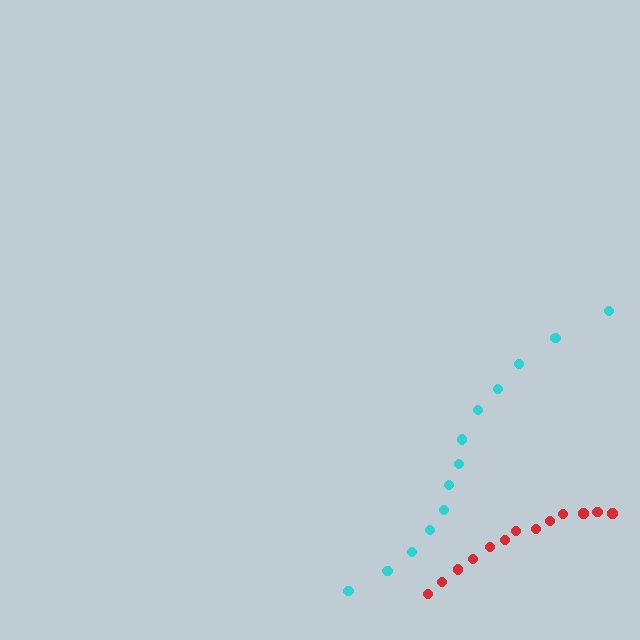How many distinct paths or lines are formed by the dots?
There are 2 distinct paths.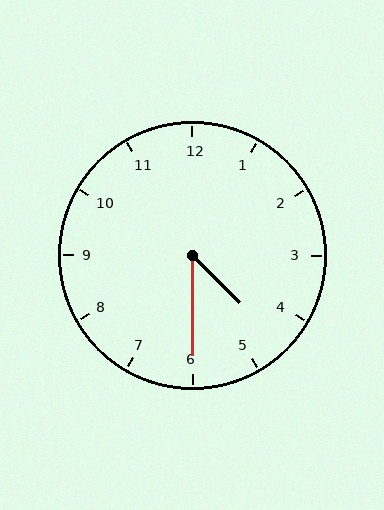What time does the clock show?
4:30.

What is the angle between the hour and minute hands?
Approximately 45 degrees.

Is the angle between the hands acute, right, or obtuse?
It is acute.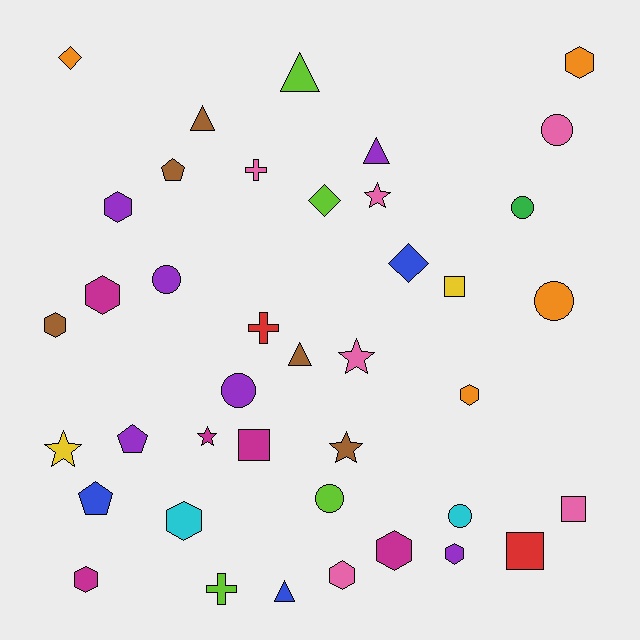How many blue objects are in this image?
There are 3 blue objects.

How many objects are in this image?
There are 40 objects.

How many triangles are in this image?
There are 5 triangles.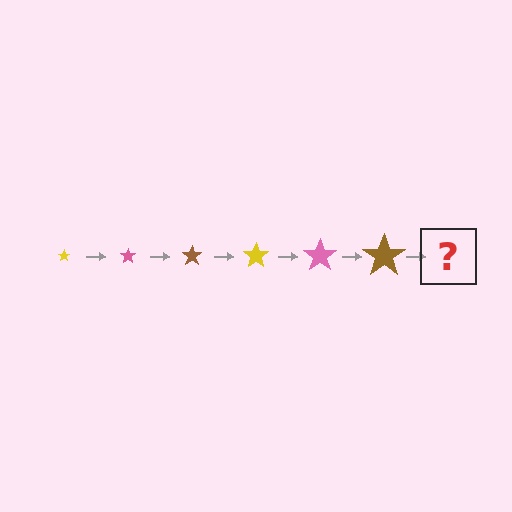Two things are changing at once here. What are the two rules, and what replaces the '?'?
The two rules are that the star grows larger each step and the color cycles through yellow, pink, and brown. The '?' should be a yellow star, larger than the previous one.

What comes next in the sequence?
The next element should be a yellow star, larger than the previous one.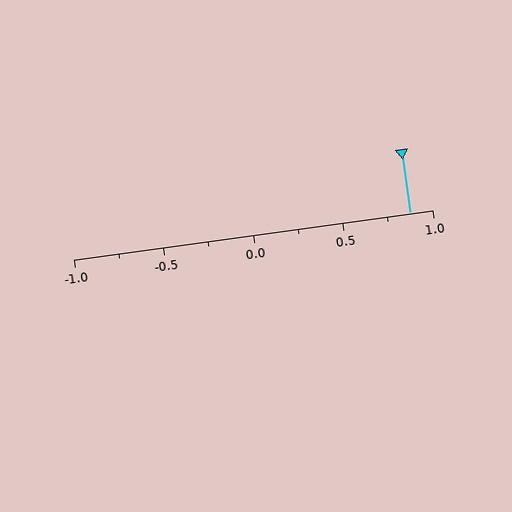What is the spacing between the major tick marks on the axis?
The major ticks are spaced 0.5 apart.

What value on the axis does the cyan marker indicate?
The marker indicates approximately 0.88.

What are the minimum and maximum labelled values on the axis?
The axis runs from -1.0 to 1.0.